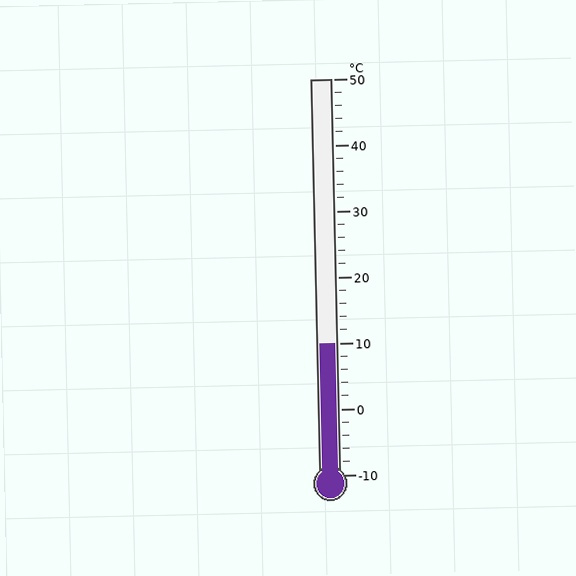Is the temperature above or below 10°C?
The temperature is at 10°C.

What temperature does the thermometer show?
The thermometer shows approximately 10°C.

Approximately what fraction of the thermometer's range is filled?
The thermometer is filled to approximately 35% of its range.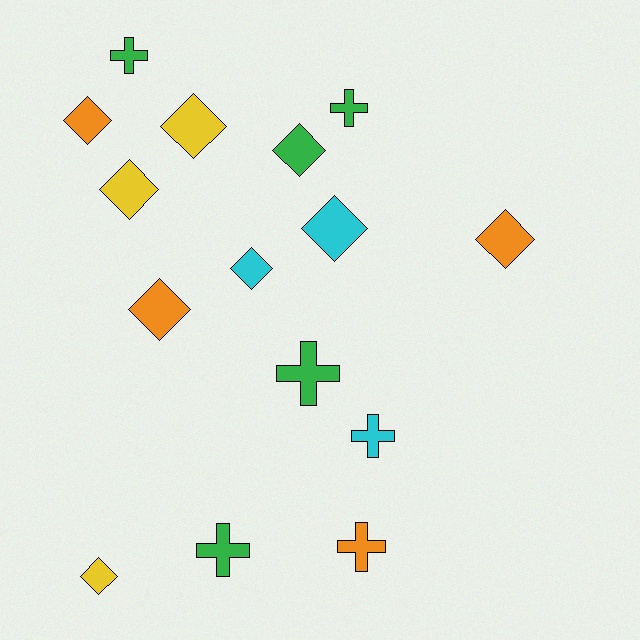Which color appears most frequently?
Green, with 5 objects.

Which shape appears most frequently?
Diamond, with 9 objects.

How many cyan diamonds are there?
There are 2 cyan diamonds.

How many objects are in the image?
There are 15 objects.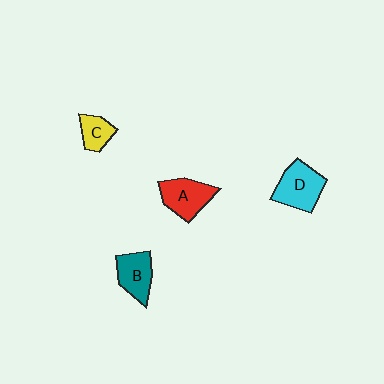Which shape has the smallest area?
Shape C (yellow).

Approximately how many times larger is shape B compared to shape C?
Approximately 1.5 times.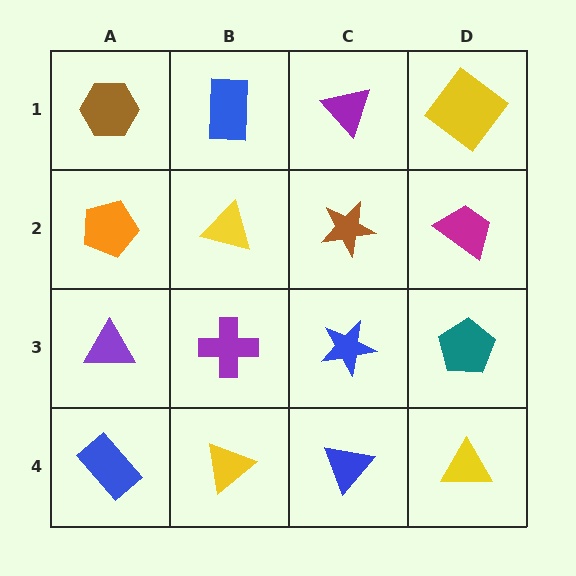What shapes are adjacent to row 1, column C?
A brown star (row 2, column C), a blue rectangle (row 1, column B), a yellow diamond (row 1, column D).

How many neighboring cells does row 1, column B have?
3.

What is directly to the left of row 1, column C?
A blue rectangle.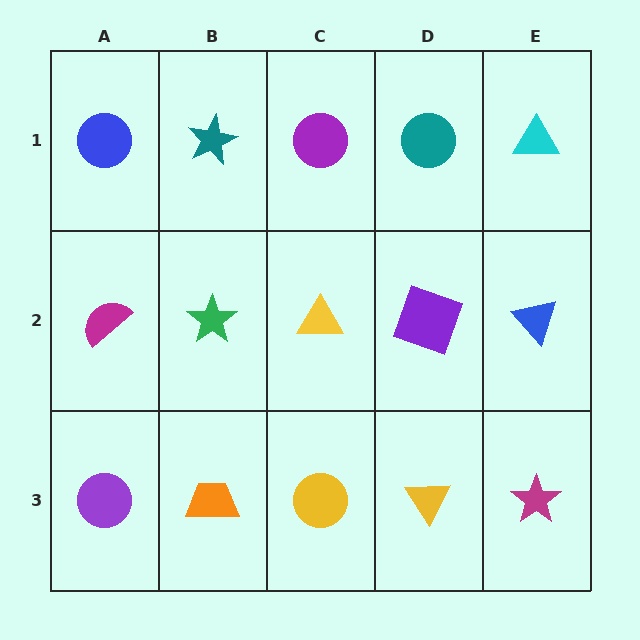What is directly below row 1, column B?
A green star.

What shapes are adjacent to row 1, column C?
A yellow triangle (row 2, column C), a teal star (row 1, column B), a teal circle (row 1, column D).